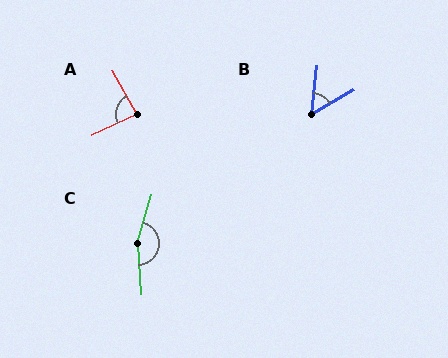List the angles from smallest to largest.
B (53°), A (85°), C (160°).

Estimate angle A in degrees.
Approximately 85 degrees.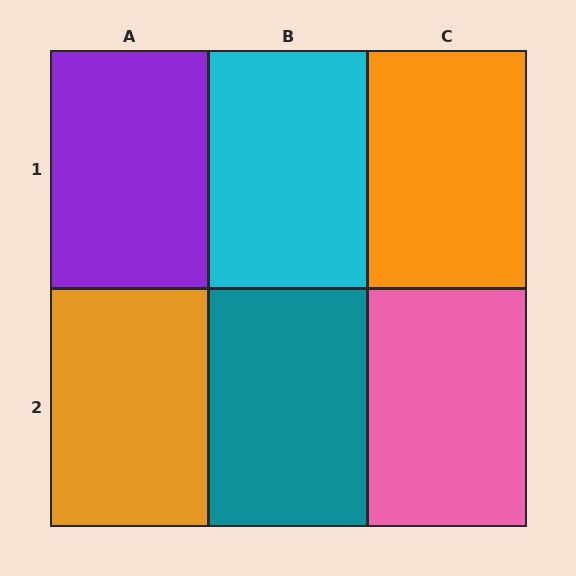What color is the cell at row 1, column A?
Purple.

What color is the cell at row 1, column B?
Cyan.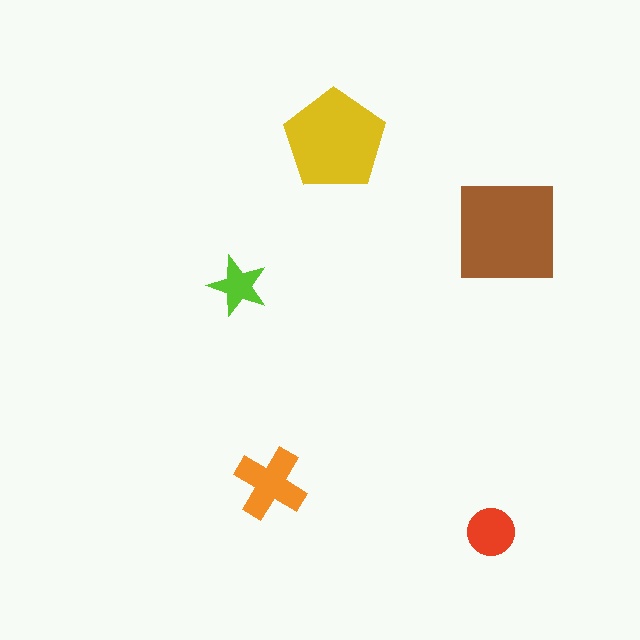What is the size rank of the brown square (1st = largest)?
1st.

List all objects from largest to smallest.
The brown square, the yellow pentagon, the orange cross, the red circle, the lime star.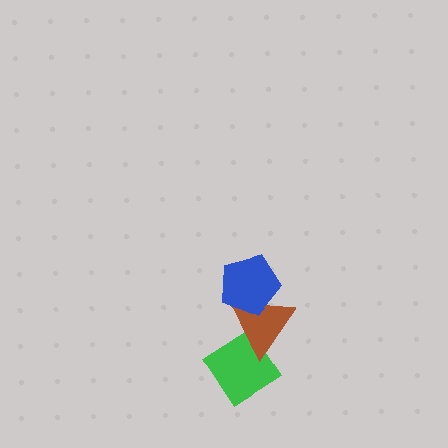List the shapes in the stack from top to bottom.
From top to bottom: the blue pentagon, the brown triangle, the green diamond.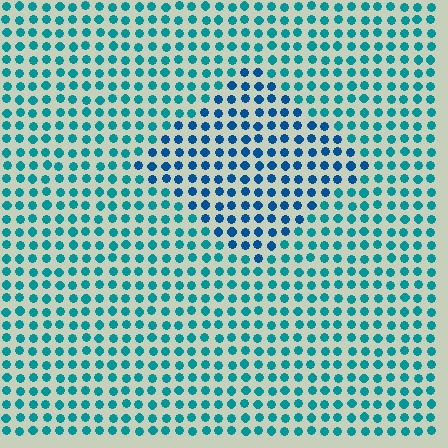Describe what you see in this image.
The image is filled with small teal elements in a uniform arrangement. A diamond-shaped region is visible where the elements are tinted to a slightly different hue, forming a subtle color boundary.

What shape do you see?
I see a diamond.